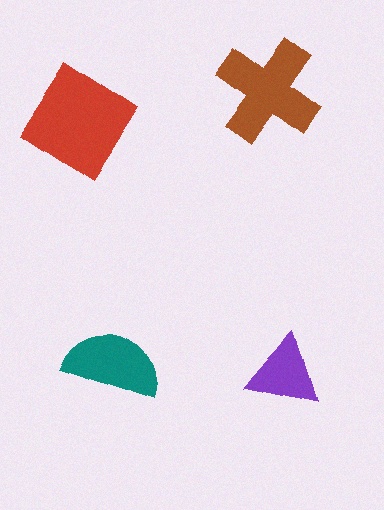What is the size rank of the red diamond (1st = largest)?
1st.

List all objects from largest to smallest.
The red diamond, the brown cross, the teal semicircle, the purple triangle.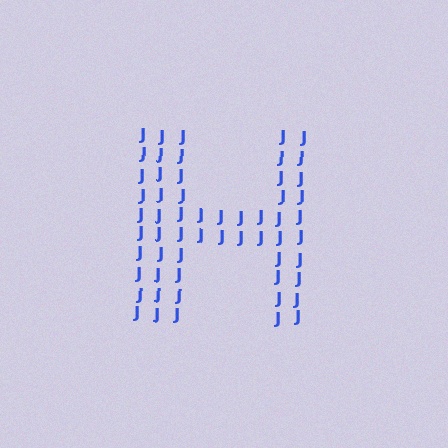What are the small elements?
The small elements are letter J's.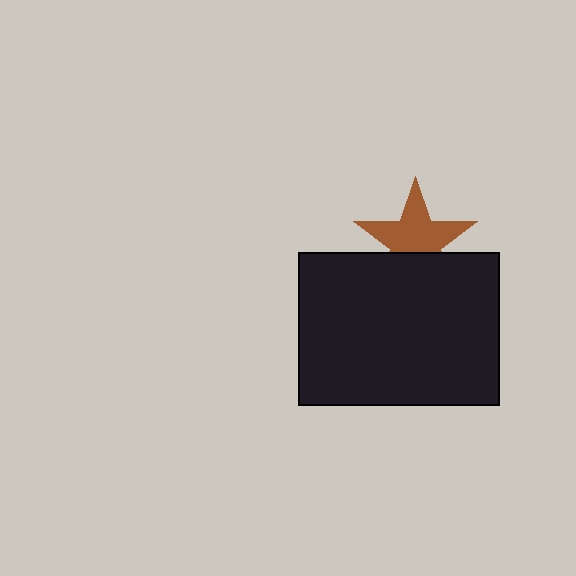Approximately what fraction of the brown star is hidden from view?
Roughly 36% of the brown star is hidden behind the black rectangle.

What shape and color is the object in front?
The object in front is a black rectangle.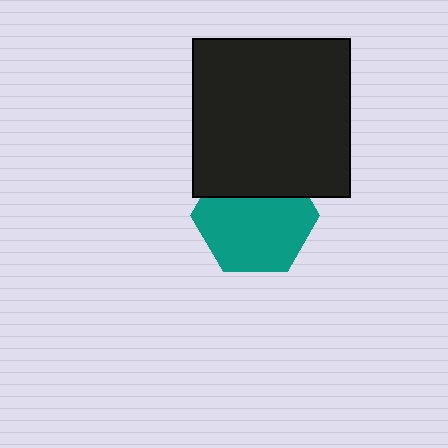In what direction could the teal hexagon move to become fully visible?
The teal hexagon could move down. That would shift it out from behind the black square entirely.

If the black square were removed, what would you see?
You would see the complete teal hexagon.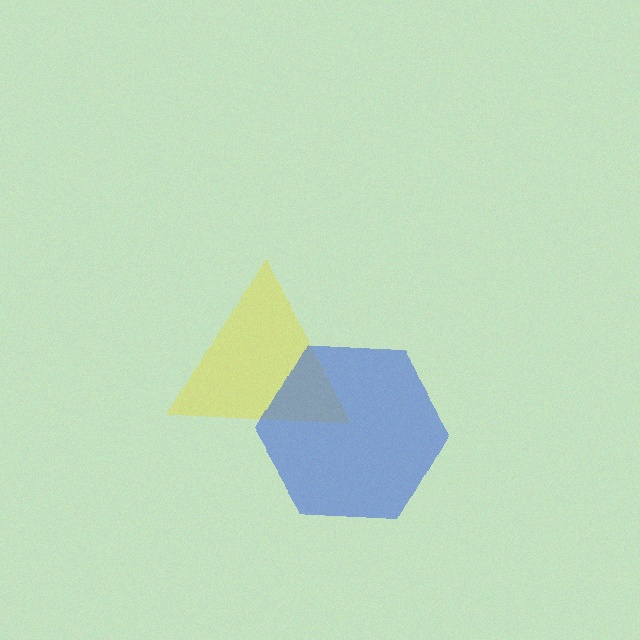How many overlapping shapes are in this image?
There are 2 overlapping shapes in the image.